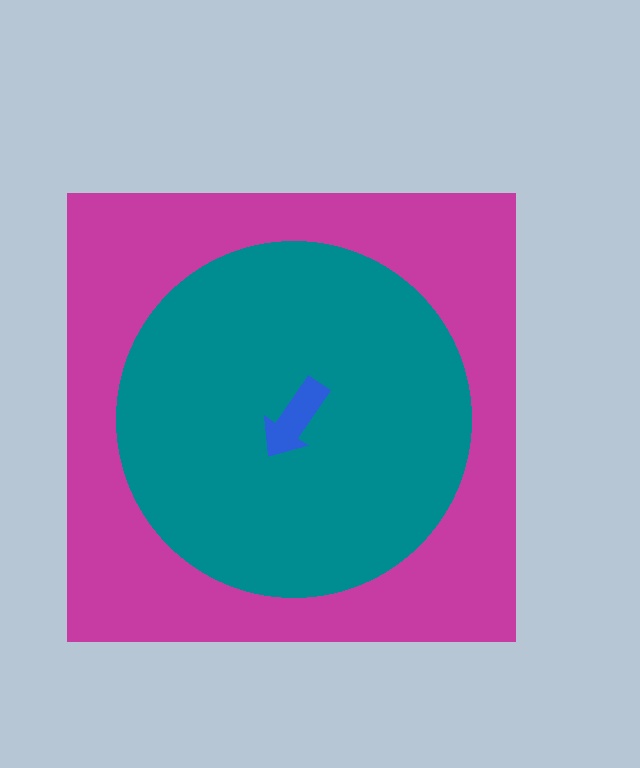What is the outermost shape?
The magenta square.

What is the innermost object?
The blue arrow.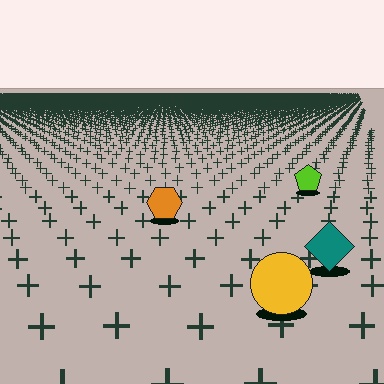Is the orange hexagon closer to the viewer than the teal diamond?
No. The teal diamond is closer — you can tell from the texture gradient: the ground texture is coarser near it.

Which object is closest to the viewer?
The yellow circle is closest. The texture marks near it are larger and more spread out.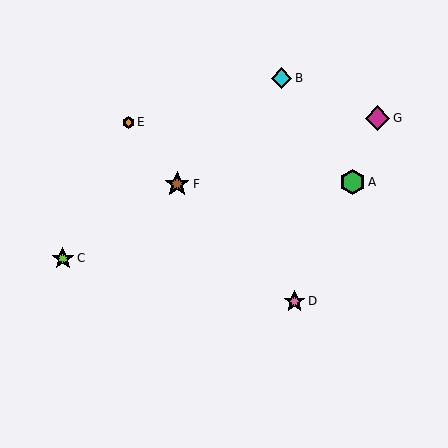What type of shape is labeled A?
Shape A is a green hexagon.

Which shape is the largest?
The green hexagon (labeled A) is the largest.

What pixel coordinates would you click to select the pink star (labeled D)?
Click at (295, 301) to select the pink star D.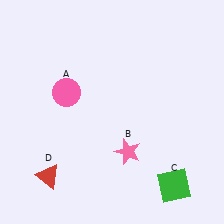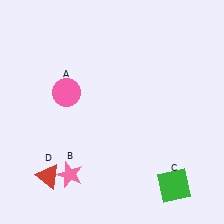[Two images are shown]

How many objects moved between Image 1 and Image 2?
1 object moved between the two images.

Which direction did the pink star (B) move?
The pink star (B) moved left.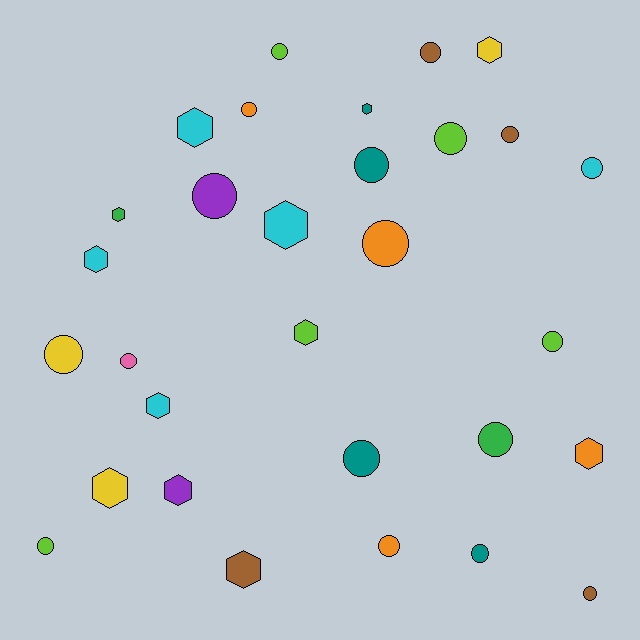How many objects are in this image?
There are 30 objects.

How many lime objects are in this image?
There are 5 lime objects.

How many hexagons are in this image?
There are 12 hexagons.